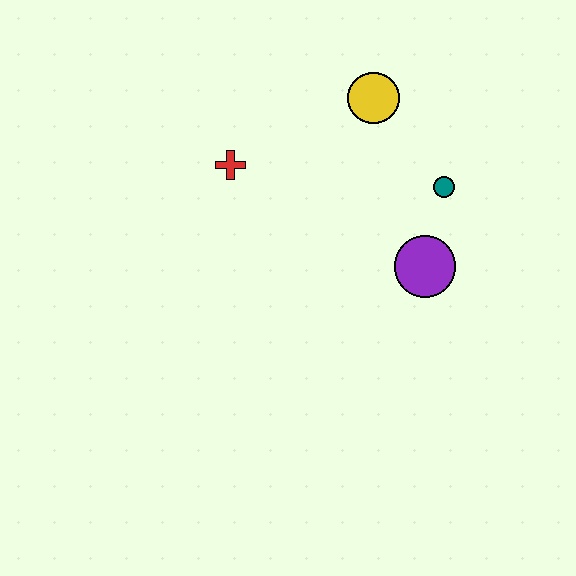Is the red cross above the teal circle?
Yes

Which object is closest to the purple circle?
The teal circle is closest to the purple circle.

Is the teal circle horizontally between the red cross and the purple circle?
No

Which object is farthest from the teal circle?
The red cross is farthest from the teal circle.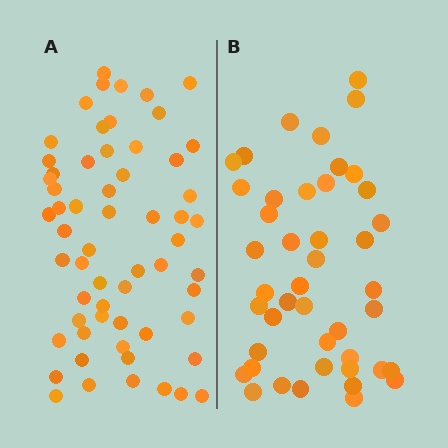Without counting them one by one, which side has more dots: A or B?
Region A (the left region) has more dots.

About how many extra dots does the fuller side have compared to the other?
Region A has approximately 15 more dots than region B.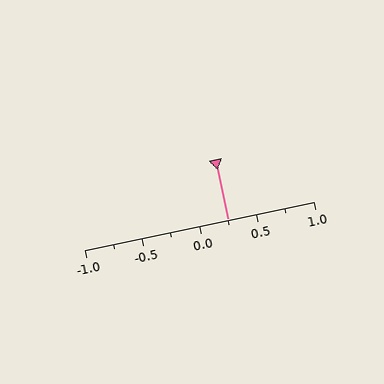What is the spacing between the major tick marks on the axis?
The major ticks are spaced 0.5 apart.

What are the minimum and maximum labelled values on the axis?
The axis runs from -1.0 to 1.0.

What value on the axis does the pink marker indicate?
The marker indicates approximately 0.25.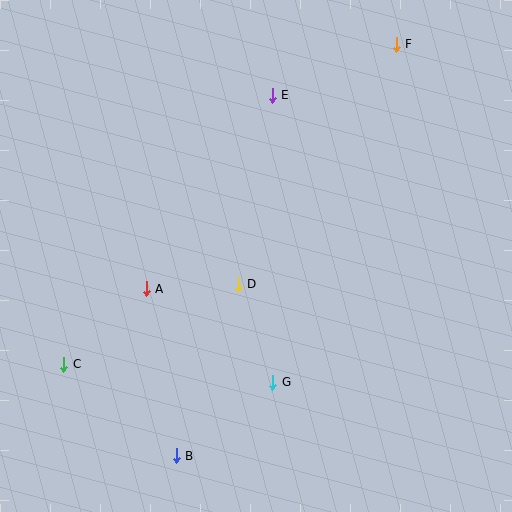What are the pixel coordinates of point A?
Point A is at (146, 289).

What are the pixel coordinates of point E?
Point E is at (272, 95).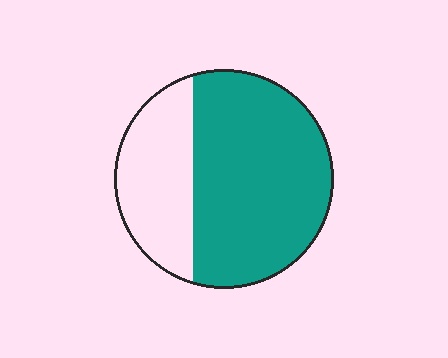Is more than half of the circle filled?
Yes.